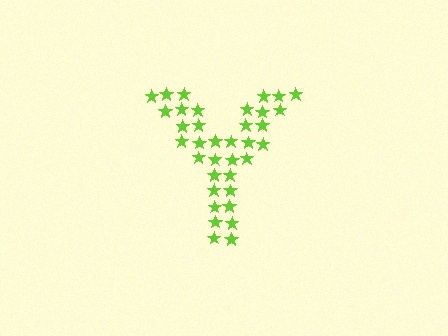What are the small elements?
The small elements are stars.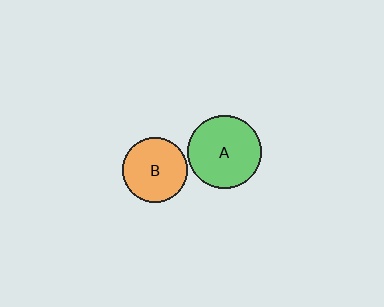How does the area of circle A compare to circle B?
Approximately 1.3 times.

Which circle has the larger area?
Circle A (green).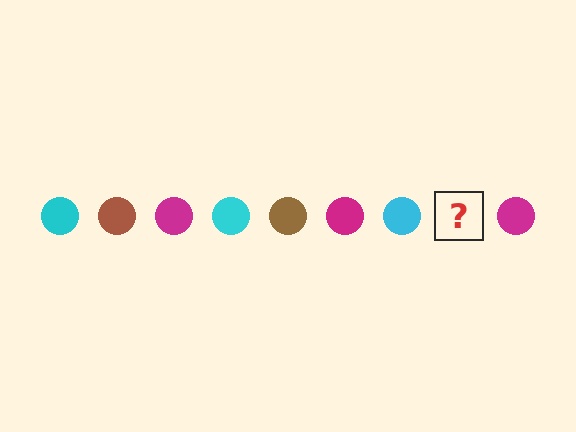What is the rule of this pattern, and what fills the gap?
The rule is that the pattern cycles through cyan, brown, magenta circles. The gap should be filled with a brown circle.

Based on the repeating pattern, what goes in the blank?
The blank should be a brown circle.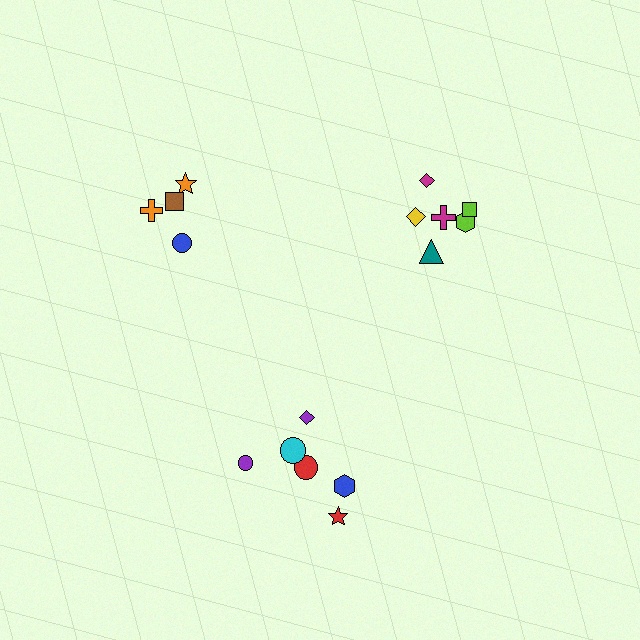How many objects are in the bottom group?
There are 6 objects.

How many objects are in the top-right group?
There are 6 objects.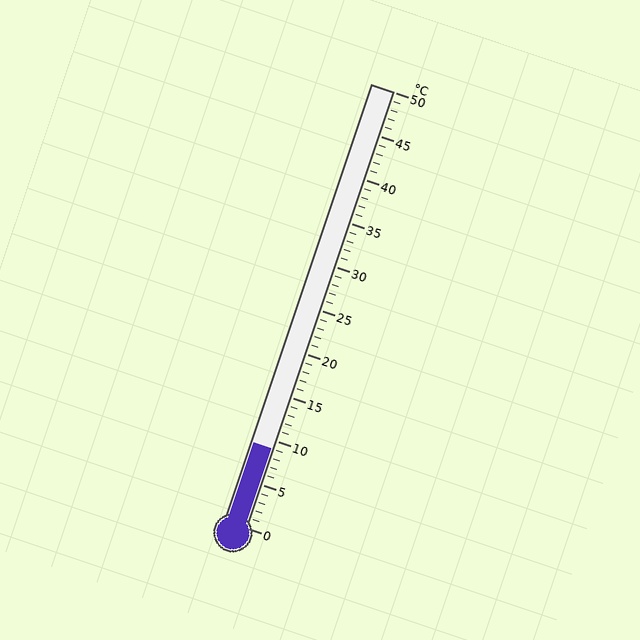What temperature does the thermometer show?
The thermometer shows approximately 9°C.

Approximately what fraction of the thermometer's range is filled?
The thermometer is filled to approximately 20% of its range.